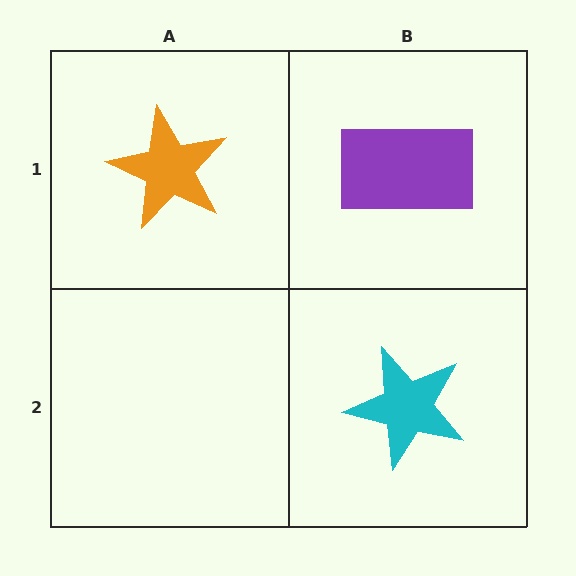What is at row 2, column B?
A cyan star.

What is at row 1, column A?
An orange star.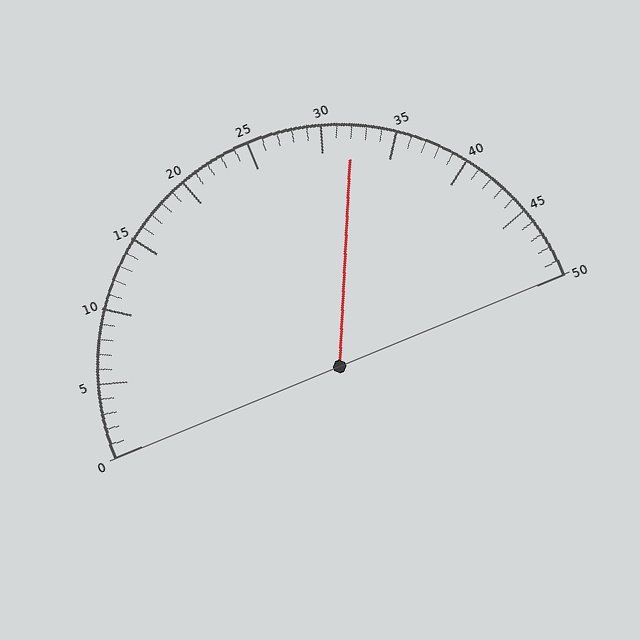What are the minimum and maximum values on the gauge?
The gauge ranges from 0 to 50.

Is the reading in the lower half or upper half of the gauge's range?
The reading is in the upper half of the range (0 to 50).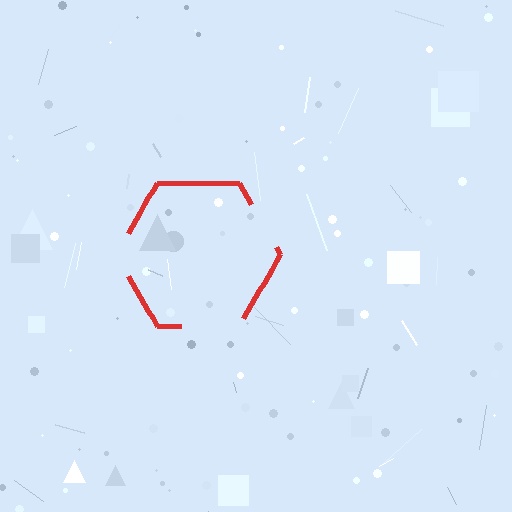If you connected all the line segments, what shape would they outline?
They would outline a hexagon.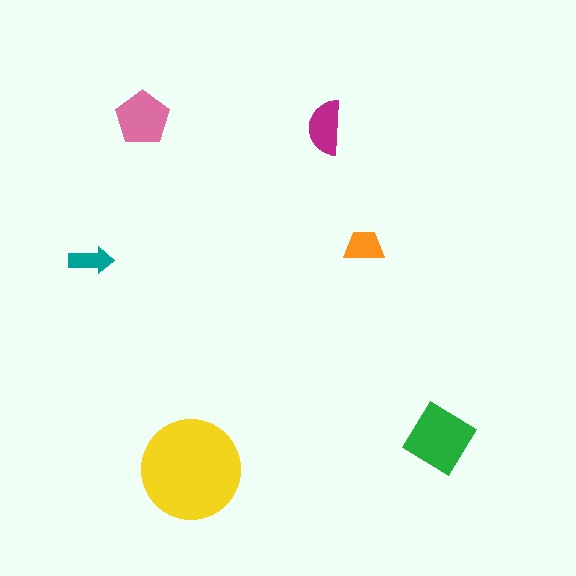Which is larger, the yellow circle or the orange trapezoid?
The yellow circle.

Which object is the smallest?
The teal arrow.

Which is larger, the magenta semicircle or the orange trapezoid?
The magenta semicircle.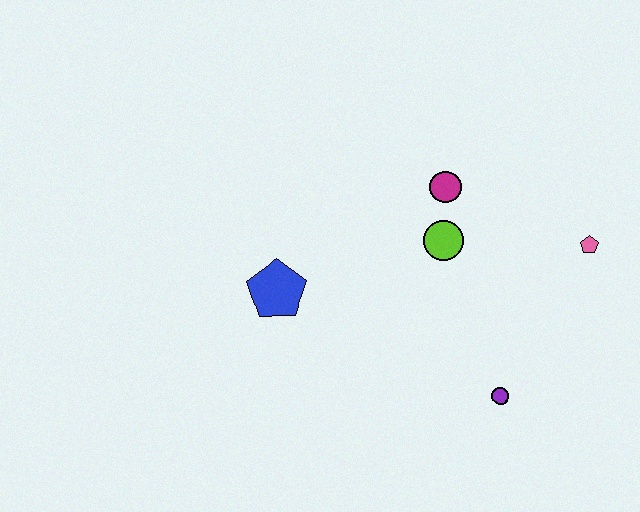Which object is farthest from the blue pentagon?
The pink pentagon is farthest from the blue pentagon.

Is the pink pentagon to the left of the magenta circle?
No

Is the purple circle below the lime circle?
Yes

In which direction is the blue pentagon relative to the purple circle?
The blue pentagon is to the left of the purple circle.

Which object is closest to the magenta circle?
The lime circle is closest to the magenta circle.